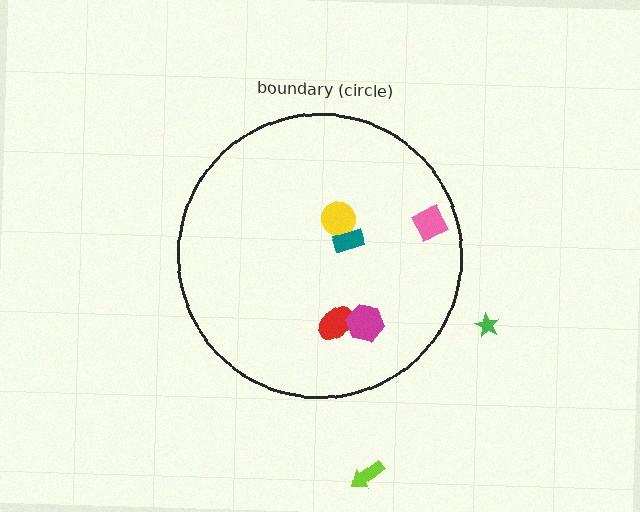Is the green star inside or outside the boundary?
Outside.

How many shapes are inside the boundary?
5 inside, 2 outside.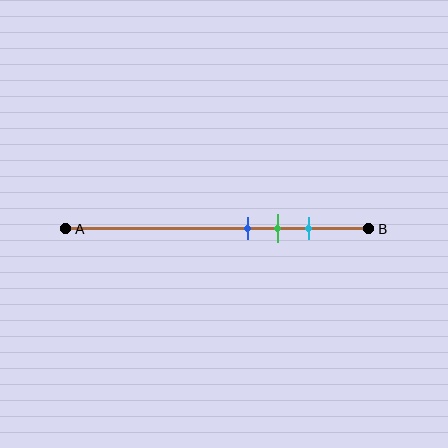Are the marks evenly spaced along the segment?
Yes, the marks are approximately evenly spaced.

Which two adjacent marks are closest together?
The blue and green marks are the closest adjacent pair.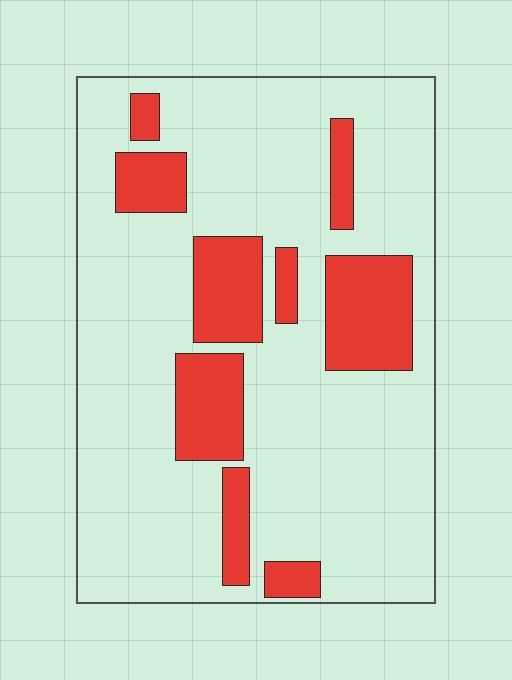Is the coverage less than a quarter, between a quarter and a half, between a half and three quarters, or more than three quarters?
Less than a quarter.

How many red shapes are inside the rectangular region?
9.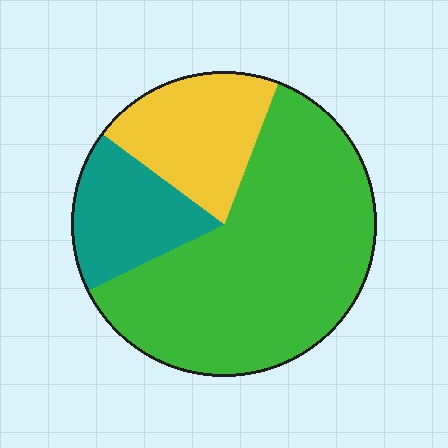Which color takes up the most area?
Green, at roughly 60%.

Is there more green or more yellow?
Green.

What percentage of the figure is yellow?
Yellow covers about 20% of the figure.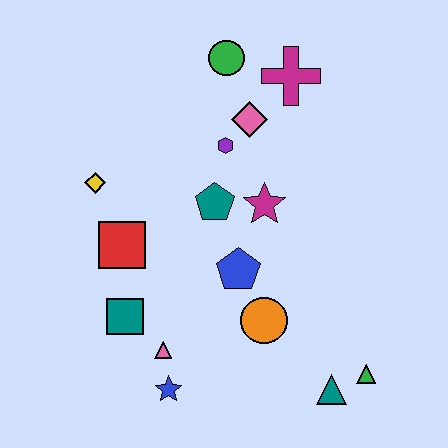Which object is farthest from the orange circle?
The green circle is farthest from the orange circle.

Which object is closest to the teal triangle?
The green triangle is closest to the teal triangle.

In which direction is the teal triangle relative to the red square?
The teal triangle is to the right of the red square.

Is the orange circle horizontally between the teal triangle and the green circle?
Yes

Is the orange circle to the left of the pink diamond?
No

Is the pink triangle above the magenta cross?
No